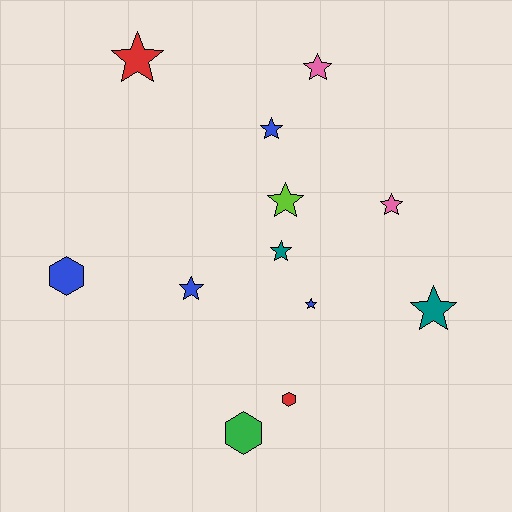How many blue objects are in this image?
There are 4 blue objects.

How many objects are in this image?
There are 12 objects.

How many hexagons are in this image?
There are 3 hexagons.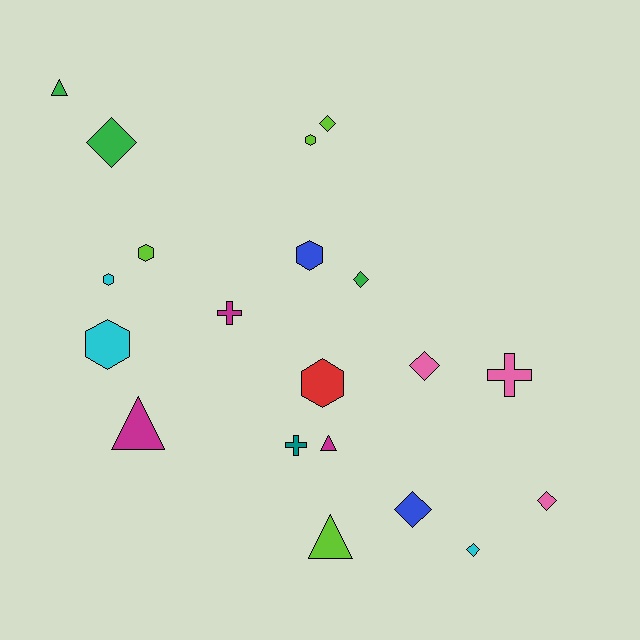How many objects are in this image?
There are 20 objects.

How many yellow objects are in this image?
There are no yellow objects.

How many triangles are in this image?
There are 4 triangles.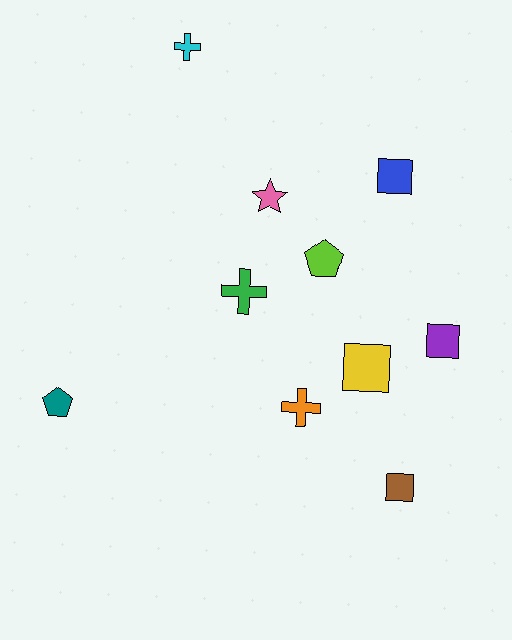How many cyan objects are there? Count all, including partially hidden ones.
There is 1 cyan object.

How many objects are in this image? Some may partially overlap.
There are 10 objects.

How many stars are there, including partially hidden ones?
There is 1 star.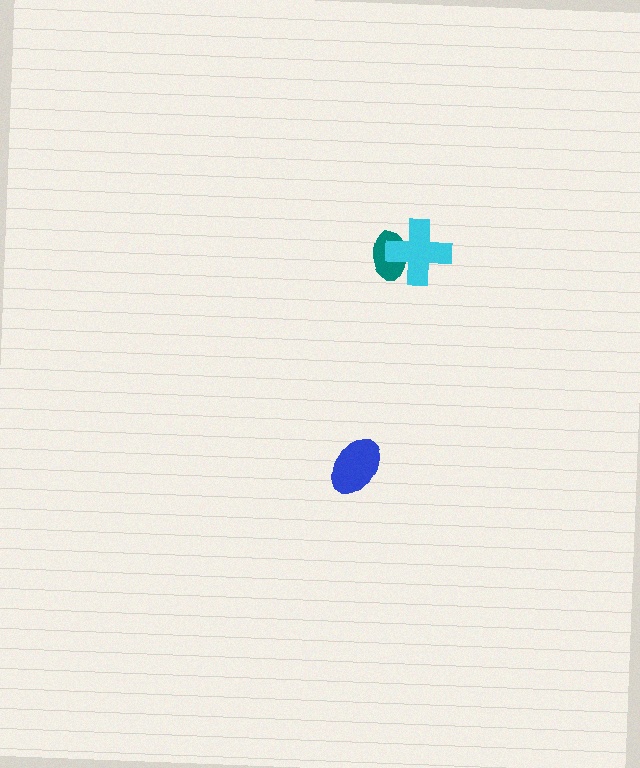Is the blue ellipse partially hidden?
No, no other shape covers it.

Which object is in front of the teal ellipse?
The cyan cross is in front of the teal ellipse.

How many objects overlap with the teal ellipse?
1 object overlaps with the teal ellipse.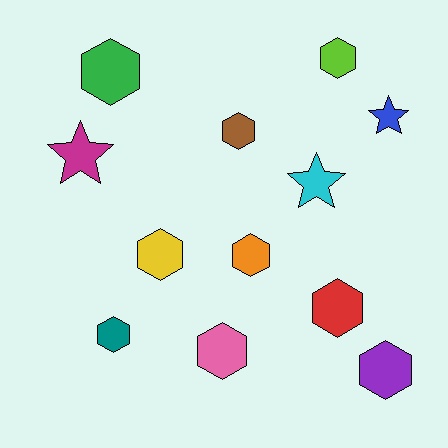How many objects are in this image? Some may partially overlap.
There are 12 objects.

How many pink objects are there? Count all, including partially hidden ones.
There is 1 pink object.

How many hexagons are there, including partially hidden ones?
There are 9 hexagons.